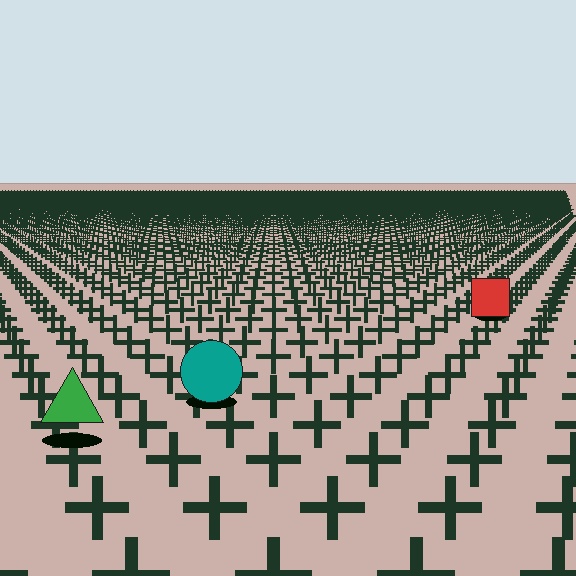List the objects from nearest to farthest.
From nearest to farthest: the green triangle, the teal circle, the red square.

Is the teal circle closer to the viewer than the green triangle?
No. The green triangle is closer — you can tell from the texture gradient: the ground texture is coarser near it.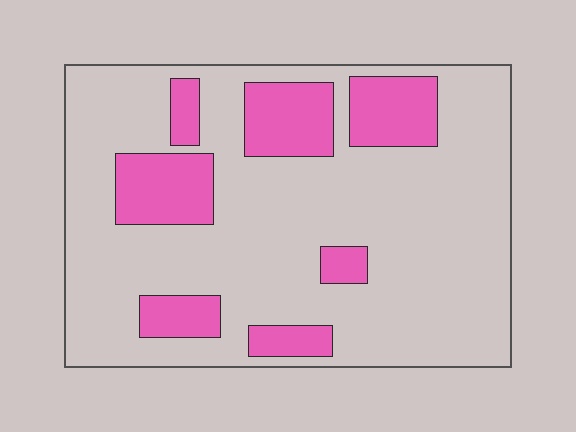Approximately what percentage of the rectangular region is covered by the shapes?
Approximately 20%.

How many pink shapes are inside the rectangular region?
7.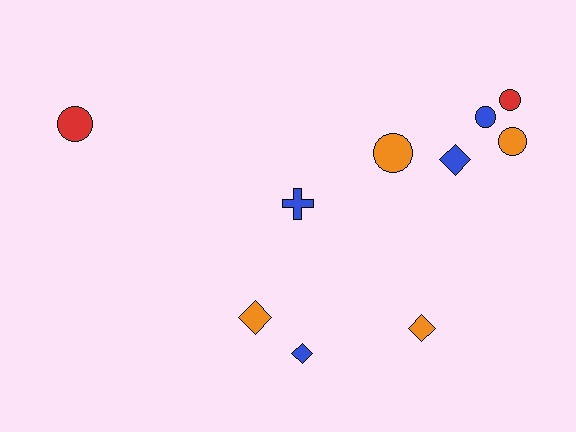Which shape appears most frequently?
Circle, with 5 objects.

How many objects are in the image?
There are 10 objects.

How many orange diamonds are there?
There are 2 orange diamonds.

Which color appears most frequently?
Orange, with 4 objects.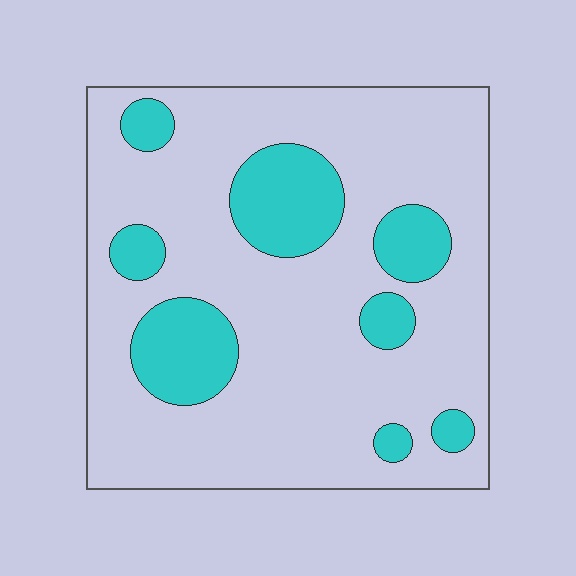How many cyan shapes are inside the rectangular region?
8.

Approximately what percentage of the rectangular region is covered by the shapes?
Approximately 20%.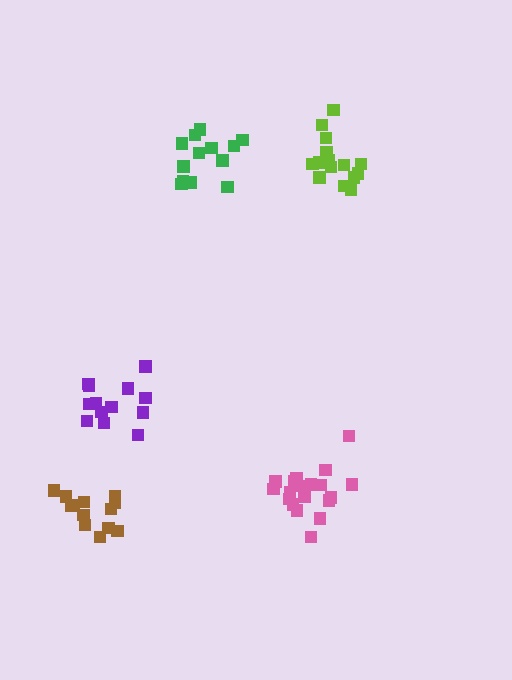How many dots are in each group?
Group 1: 13 dots, Group 2: 19 dots, Group 3: 13 dots, Group 4: 13 dots, Group 5: 16 dots (74 total).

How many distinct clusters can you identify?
There are 5 distinct clusters.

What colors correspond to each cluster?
The clusters are colored: green, pink, brown, purple, lime.